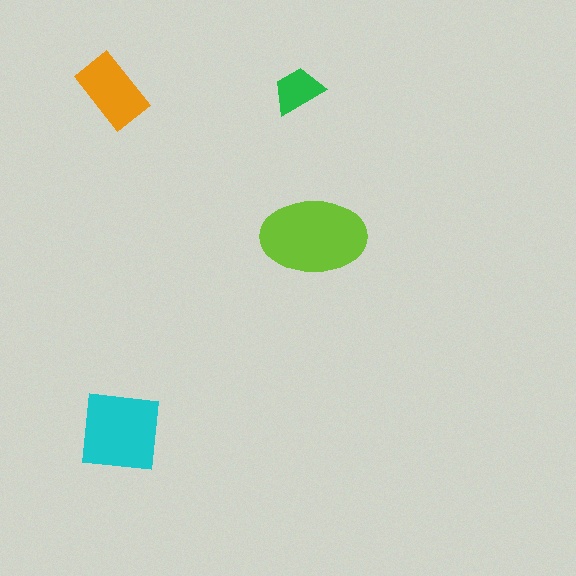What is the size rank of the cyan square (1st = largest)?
2nd.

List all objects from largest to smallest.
The lime ellipse, the cyan square, the orange rectangle, the green trapezoid.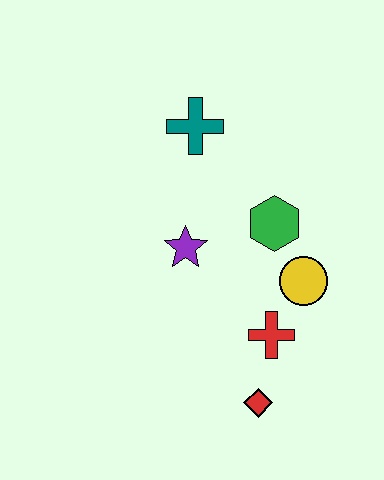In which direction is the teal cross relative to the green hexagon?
The teal cross is above the green hexagon.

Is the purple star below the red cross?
No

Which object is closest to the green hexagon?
The yellow circle is closest to the green hexagon.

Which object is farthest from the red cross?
The teal cross is farthest from the red cross.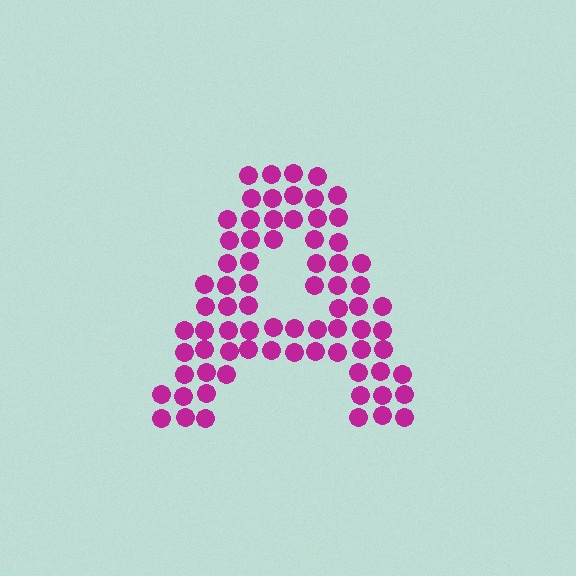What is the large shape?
The large shape is the letter A.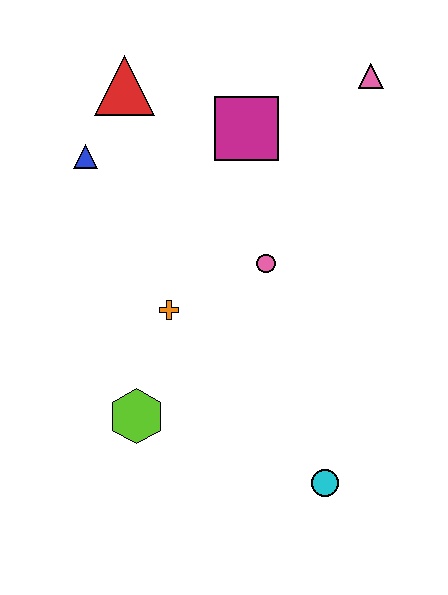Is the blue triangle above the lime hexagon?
Yes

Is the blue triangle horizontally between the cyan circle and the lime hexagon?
No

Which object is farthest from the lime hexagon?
The pink triangle is farthest from the lime hexagon.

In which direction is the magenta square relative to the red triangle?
The magenta square is to the right of the red triangle.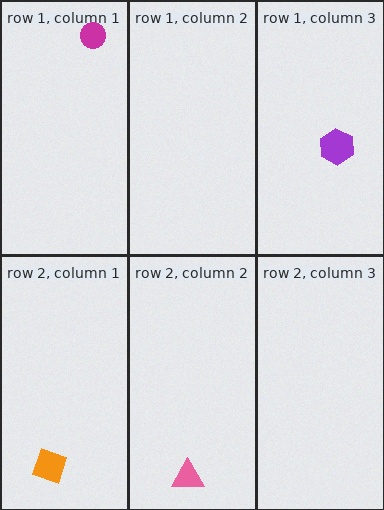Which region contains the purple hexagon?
The row 1, column 3 region.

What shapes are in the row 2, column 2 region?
The pink triangle.